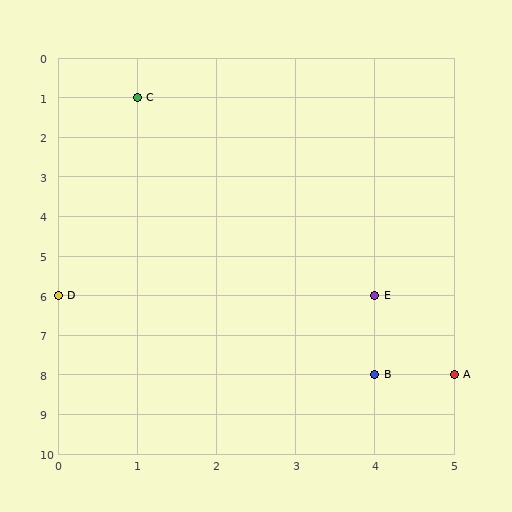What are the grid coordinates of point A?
Point A is at grid coordinates (5, 8).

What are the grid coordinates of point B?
Point B is at grid coordinates (4, 8).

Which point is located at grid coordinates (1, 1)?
Point C is at (1, 1).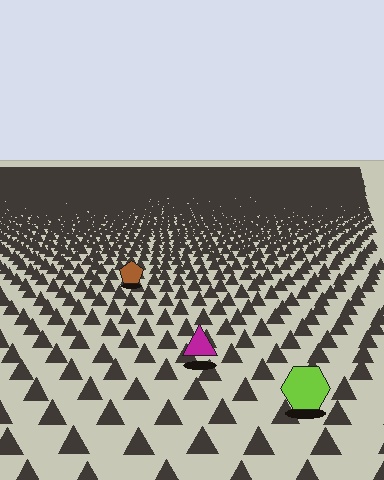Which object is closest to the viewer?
The lime hexagon is closest. The texture marks near it are larger and more spread out.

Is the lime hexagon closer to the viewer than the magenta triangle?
Yes. The lime hexagon is closer — you can tell from the texture gradient: the ground texture is coarser near it.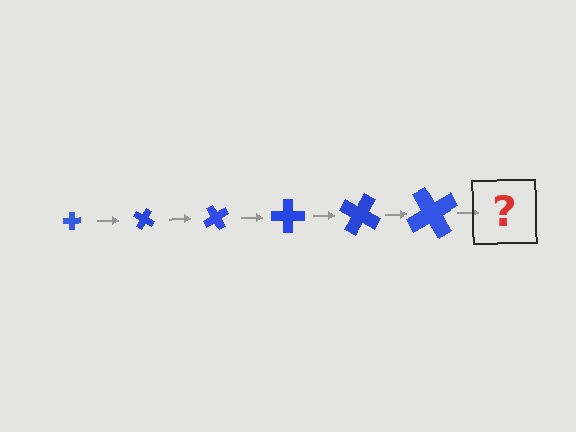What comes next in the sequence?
The next element should be a cross, larger than the previous one and rotated 180 degrees from the start.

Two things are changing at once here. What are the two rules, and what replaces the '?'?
The two rules are that the cross grows larger each step and it rotates 30 degrees each step. The '?' should be a cross, larger than the previous one and rotated 180 degrees from the start.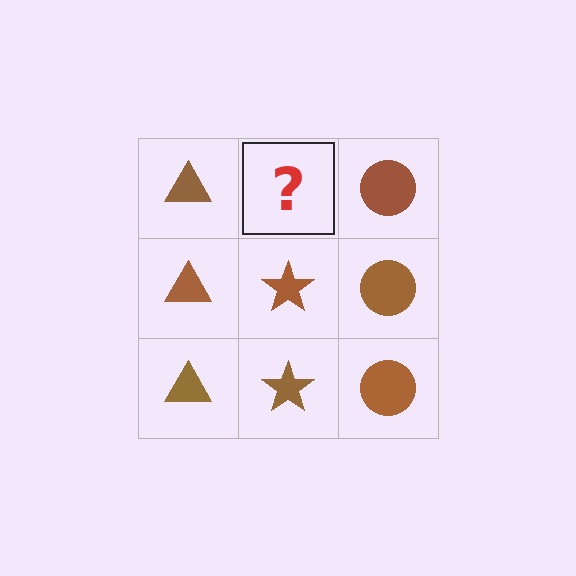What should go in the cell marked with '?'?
The missing cell should contain a brown star.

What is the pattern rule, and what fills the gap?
The rule is that each column has a consistent shape. The gap should be filled with a brown star.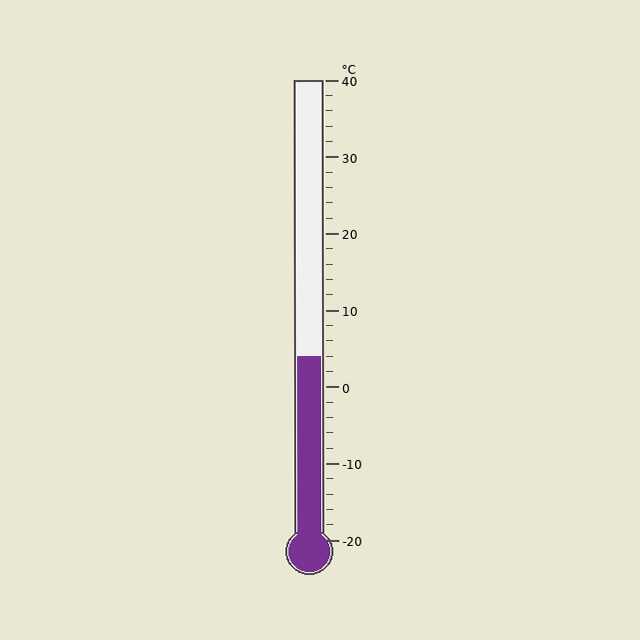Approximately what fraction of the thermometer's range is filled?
The thermometer is filled to approximately 40% of its range.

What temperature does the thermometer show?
The thermometer shows approximately 4°C.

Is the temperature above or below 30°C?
The temperature is below 30°C.